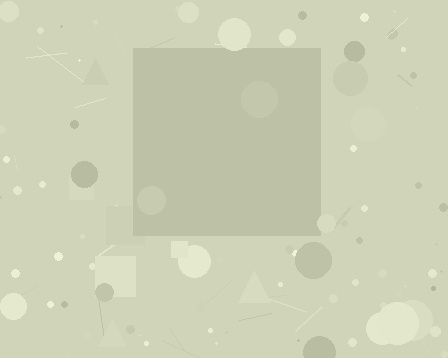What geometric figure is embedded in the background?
A square is embedded in the background.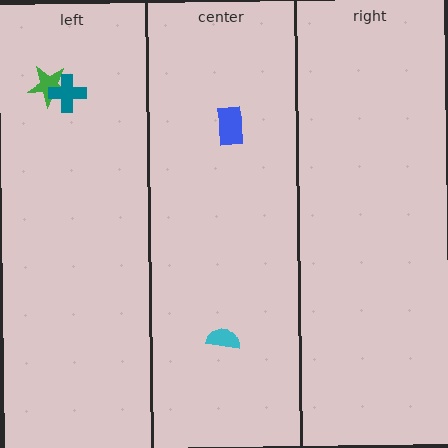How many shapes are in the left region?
2.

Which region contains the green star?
The left region.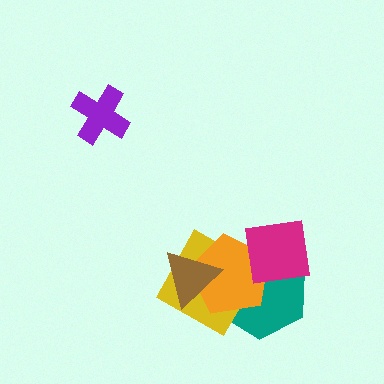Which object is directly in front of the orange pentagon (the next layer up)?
The magenta square is directly in front of the orange pentagon.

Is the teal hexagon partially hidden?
Yes, it is partially covered by another shape.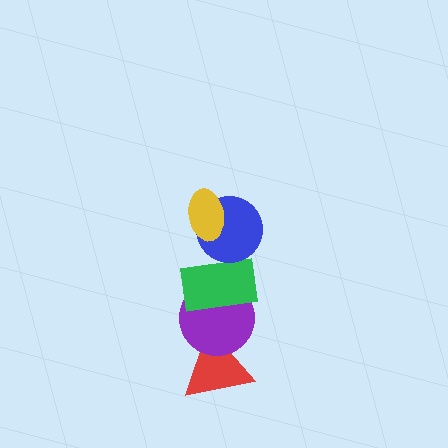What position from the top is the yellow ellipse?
The yellow ellipse is 1st from the top.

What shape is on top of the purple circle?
The green rectangle is on top of the purple circle.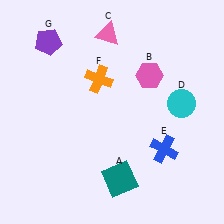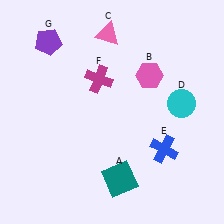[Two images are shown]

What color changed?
The cross (F) changed from orange in Image 1 to magenta in Image 2.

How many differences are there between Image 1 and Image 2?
There is 1 difference between the two images.